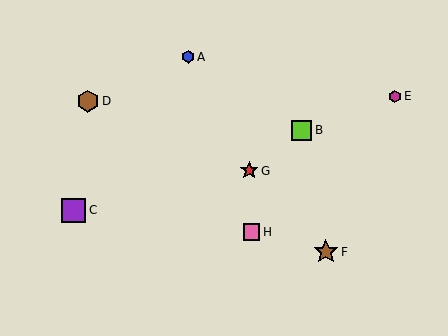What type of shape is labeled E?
Shape E is a magenta hexagon.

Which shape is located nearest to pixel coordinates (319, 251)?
The brown star (labeled F) at (326, 252) is nearest to that location.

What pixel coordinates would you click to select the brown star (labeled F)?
Click at (326, 252) to select the brown star F.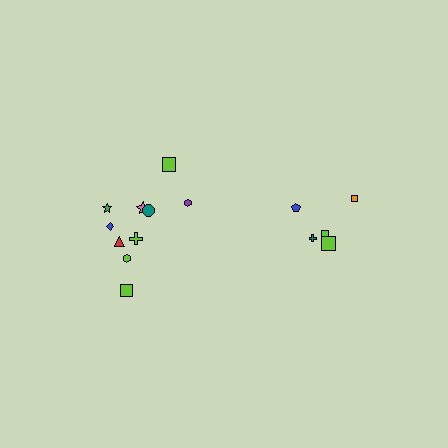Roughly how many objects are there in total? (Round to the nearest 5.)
Roughly 15 objects in total.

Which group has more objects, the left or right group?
The left group.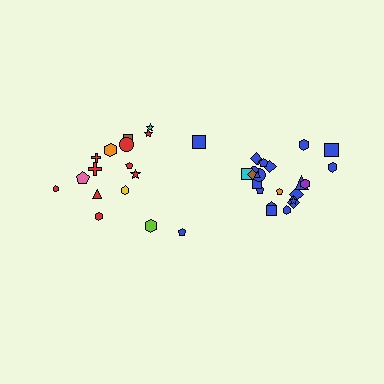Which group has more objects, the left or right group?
The right group.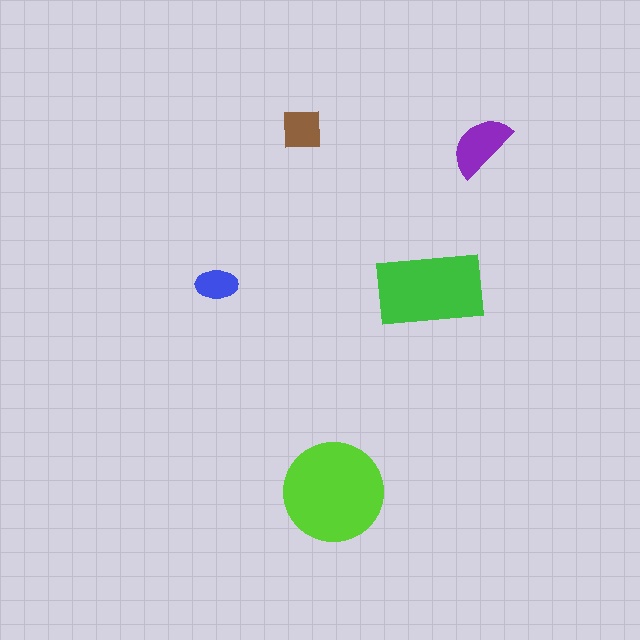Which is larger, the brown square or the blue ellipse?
The brown square.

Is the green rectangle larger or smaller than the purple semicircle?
Larger.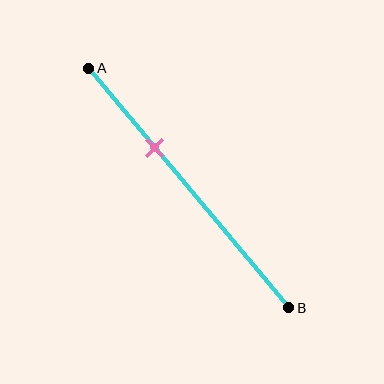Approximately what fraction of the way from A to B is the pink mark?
The pink mark is approximately 35% of the way from A to B.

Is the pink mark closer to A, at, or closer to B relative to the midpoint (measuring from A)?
The pink mark is closer to point A than the midpoint of segment AB.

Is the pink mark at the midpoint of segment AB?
No, the mark is at about 35% from A, not at the 50% midpoint.